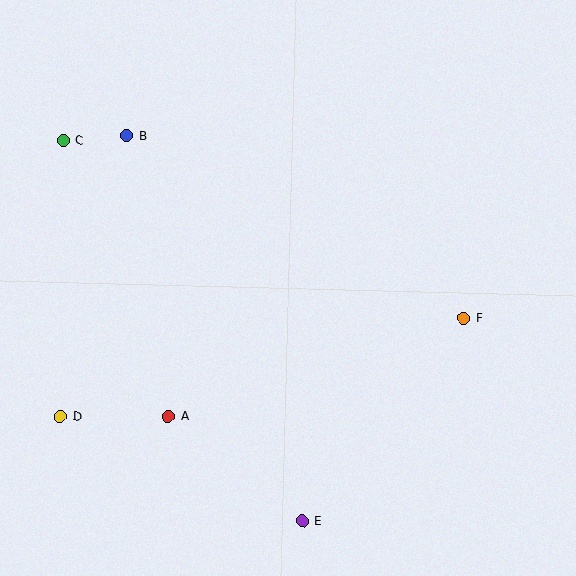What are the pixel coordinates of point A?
Point A is at (169, 416).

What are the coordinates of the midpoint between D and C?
The midpoint between D and C is at (62, 278).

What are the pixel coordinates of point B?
Point B is at (126, 135).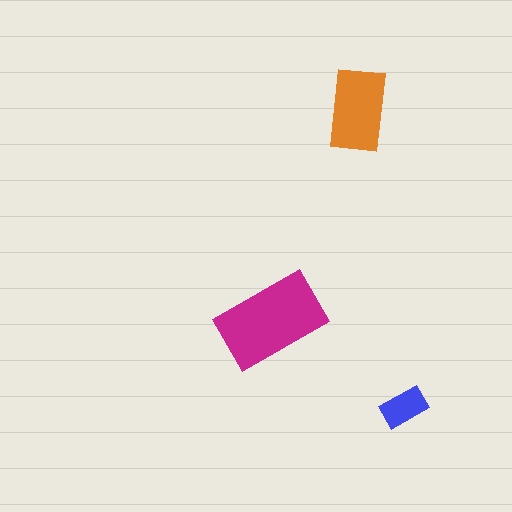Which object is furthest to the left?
The magenta rectangle is leftmost.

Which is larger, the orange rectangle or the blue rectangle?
The orange one.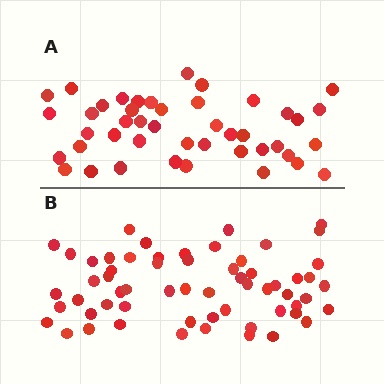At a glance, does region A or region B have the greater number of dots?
Region B (the bottom region) has more dots.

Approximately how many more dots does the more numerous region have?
Region B has approximately 15 more dots than region A.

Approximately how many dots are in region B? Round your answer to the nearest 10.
About 60 dots.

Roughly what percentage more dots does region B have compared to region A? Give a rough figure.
About 35% more.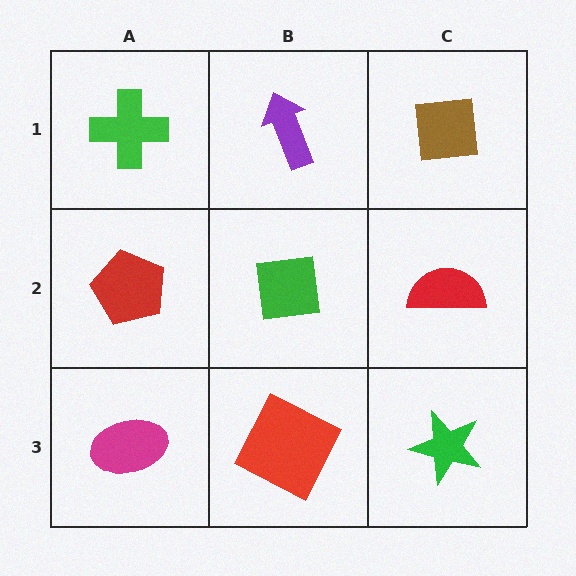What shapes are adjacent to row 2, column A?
A green cross (row 1, column A), a magenta ellipse (row 3, column A), a green square (row 2, column B).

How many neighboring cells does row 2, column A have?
3.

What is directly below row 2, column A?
A magenta ellipse.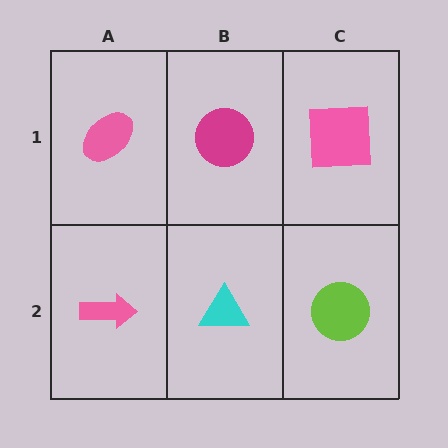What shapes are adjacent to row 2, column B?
A magenta circle (row 1, column B), a pink arrow (row 2, column A), a lime circle (row 2, column C).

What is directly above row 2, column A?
A pink ellipse.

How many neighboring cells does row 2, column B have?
3.